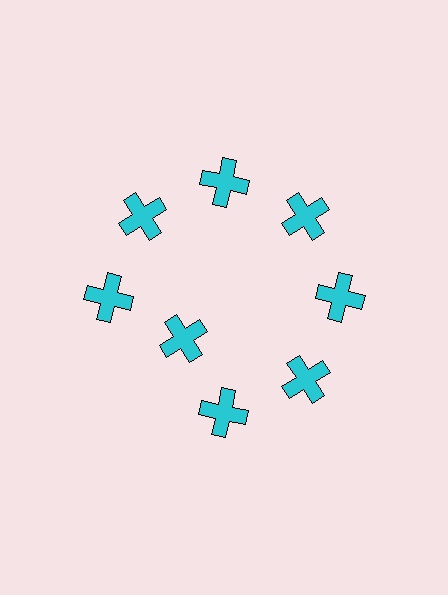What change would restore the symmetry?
The symmetry would be restored by moving it outward, back onto the ring so that all 8 crosses sit at equal angles and equal distance from the center.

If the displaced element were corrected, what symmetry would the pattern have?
It would have 8-fold rotational symmetry — the pattern would map onto itself every 45 degrees.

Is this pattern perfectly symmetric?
No. The 8 cyan crosses are arranged in a ring, but one element near the 8 o'clock position is pulled inward toward the center, breaking the 8-fold rotational symmetry.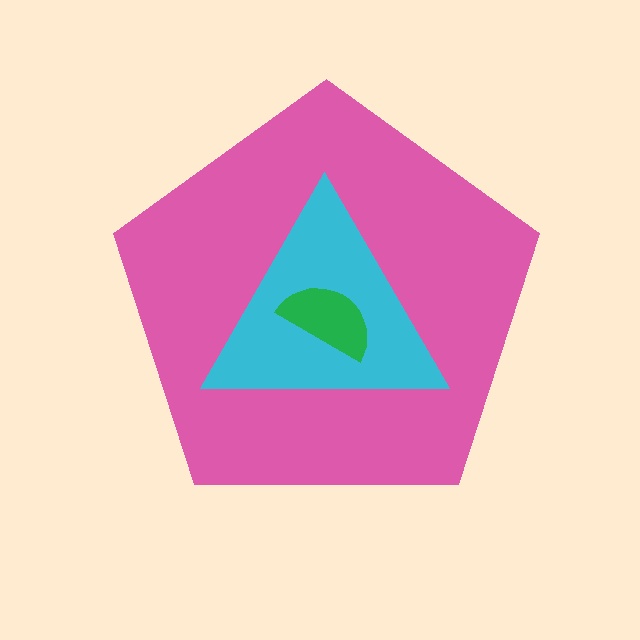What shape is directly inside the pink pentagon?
The cyan triangle.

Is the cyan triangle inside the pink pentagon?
Yes.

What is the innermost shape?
The green semicircle.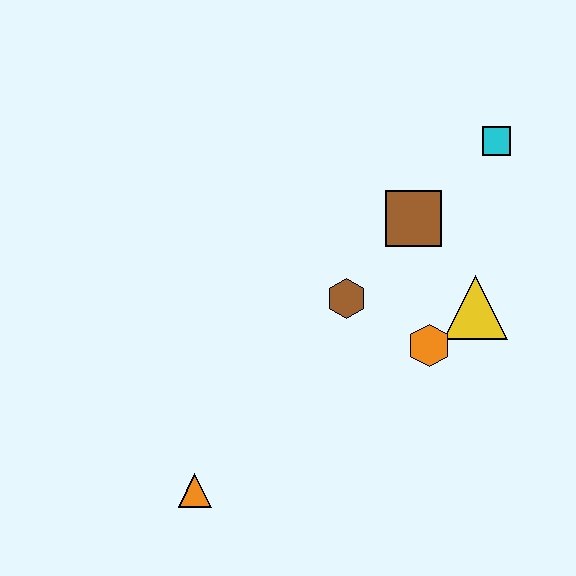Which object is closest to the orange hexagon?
The yellow triangle is closest to the orange hexagon.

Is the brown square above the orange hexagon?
Yes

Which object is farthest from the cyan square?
The orange triangle is farthest from the cyan square.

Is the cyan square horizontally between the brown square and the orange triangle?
No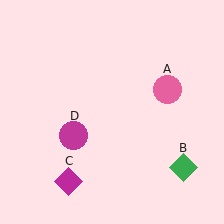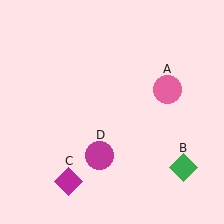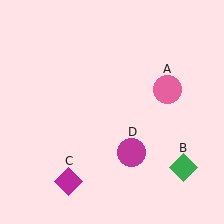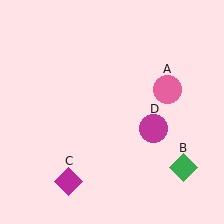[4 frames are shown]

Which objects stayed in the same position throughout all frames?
Pink circle (object A) and green diamond (object B) and magenta diamond (object C) remained stationary.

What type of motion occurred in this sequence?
The magenta circle (object D) rotated counterclockwise around the center of the scene.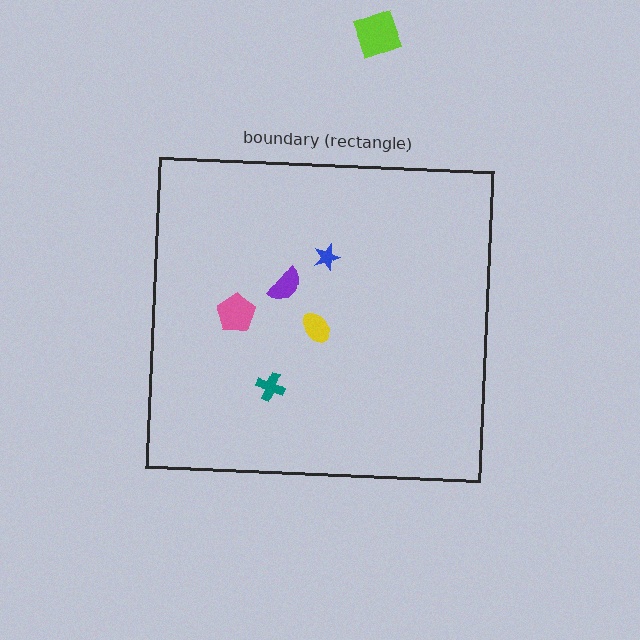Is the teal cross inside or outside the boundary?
Inside.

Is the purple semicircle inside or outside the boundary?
Inside.